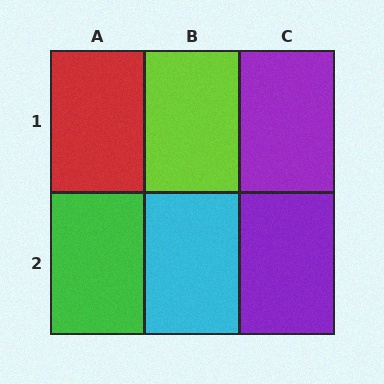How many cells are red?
1 cell is red.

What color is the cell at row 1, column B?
Lime.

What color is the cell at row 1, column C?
Purple.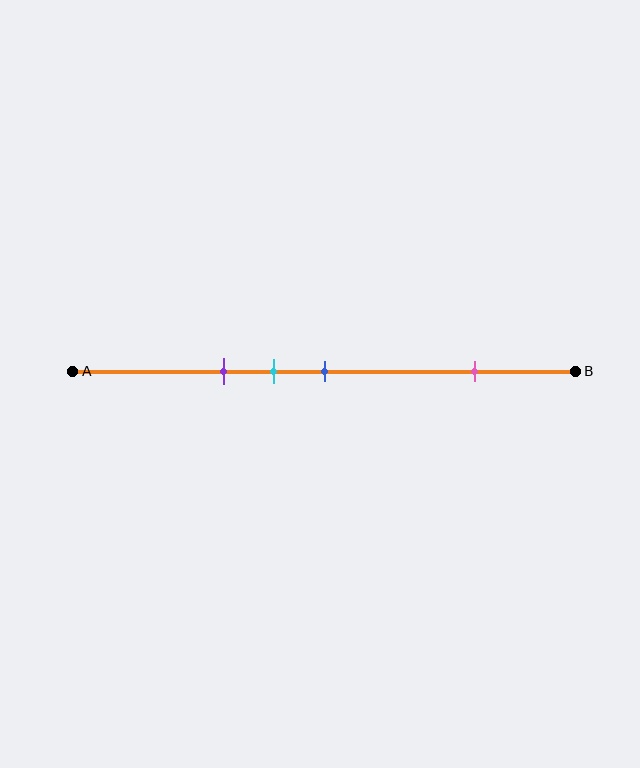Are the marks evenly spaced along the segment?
No, the marks are not evenly spaced.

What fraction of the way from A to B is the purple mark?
The purple mark is approximately 30% (0.3) of the way from A to B.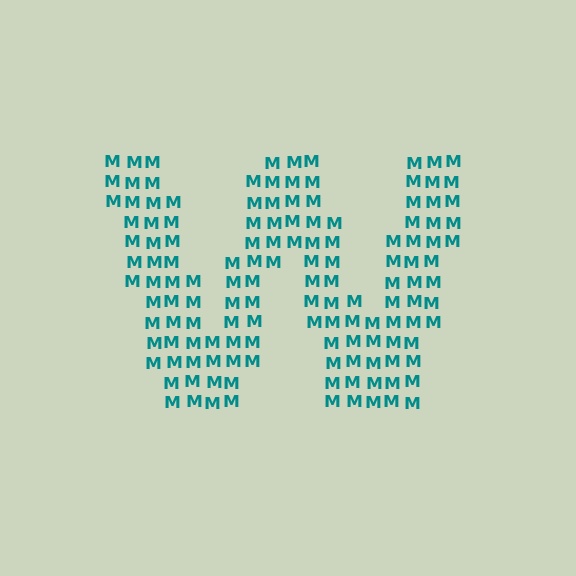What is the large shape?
The large shape is the letter W.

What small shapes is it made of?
It is made of small letter M's.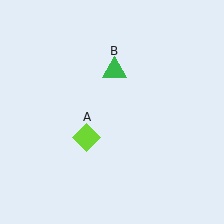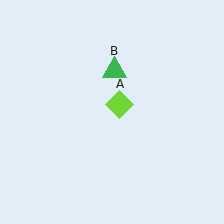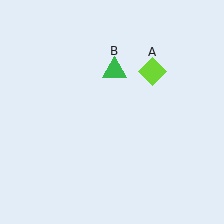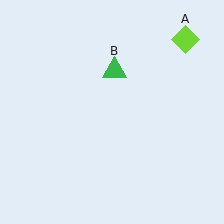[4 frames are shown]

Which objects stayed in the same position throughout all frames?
Green triangle (object B) remained stationary.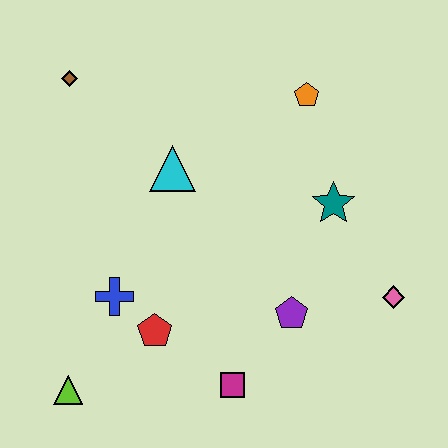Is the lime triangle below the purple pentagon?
Yes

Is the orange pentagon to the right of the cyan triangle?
Yes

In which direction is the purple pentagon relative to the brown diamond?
The purple pentagon is below the brown diamond.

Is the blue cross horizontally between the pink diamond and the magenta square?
No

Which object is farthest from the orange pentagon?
The lime triangle is farthest from the orange pentagon.